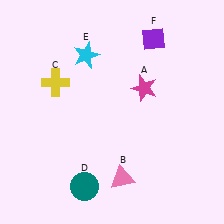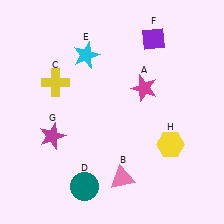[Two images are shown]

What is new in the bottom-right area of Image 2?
A yellow hexagon (H) was added in the bottom-right area of Image 2.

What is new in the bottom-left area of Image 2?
A magenta star (G) was added in the bottom-left area of Image 2.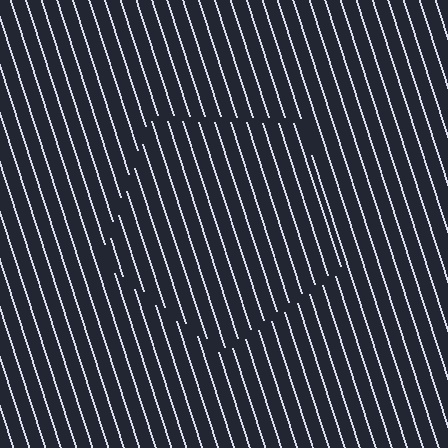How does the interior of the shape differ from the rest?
The interior of the shape contains the same grating, shifted by half a period — the contour is defined by the phase discontinuity where line-ends from the inner and outer gratings abut.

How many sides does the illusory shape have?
5 sides — the line-ends trace a pentagon.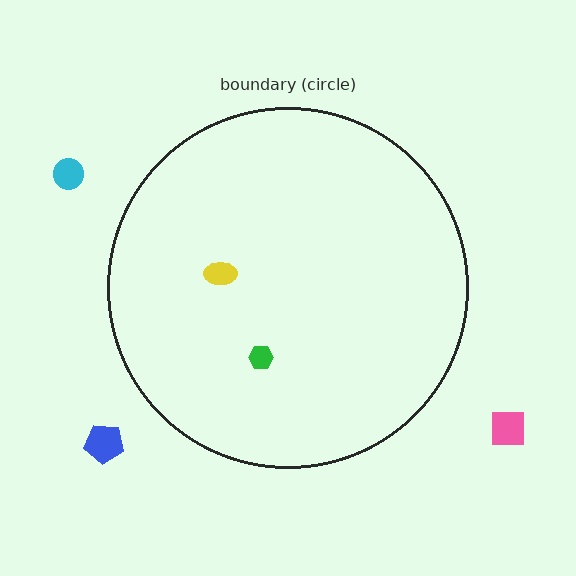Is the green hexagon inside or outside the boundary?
Inside.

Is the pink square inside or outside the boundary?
Outside.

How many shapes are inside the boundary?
2 inside, 3 outside.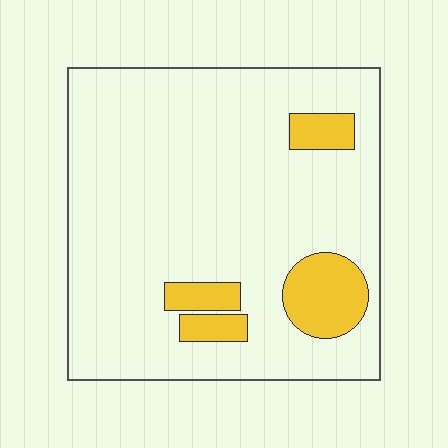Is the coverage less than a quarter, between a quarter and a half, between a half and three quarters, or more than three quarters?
Less than a quarter.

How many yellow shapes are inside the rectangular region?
4.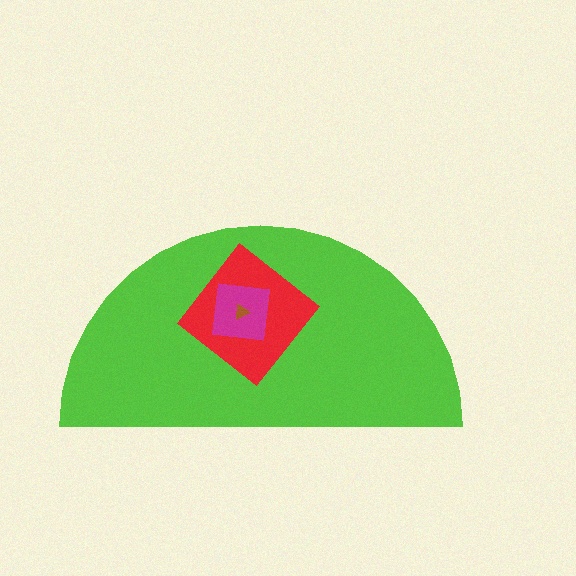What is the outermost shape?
The lime semicircle.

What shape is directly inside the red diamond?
The magenta square.